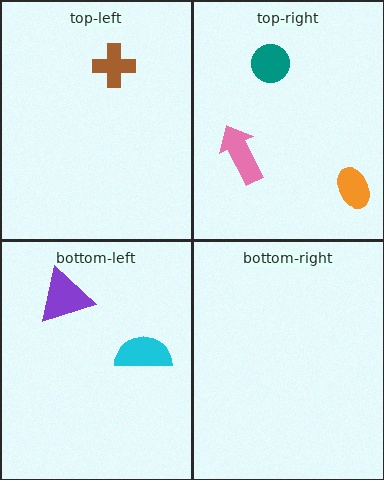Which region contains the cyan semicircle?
The bottom-left region.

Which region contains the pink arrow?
The top-right region.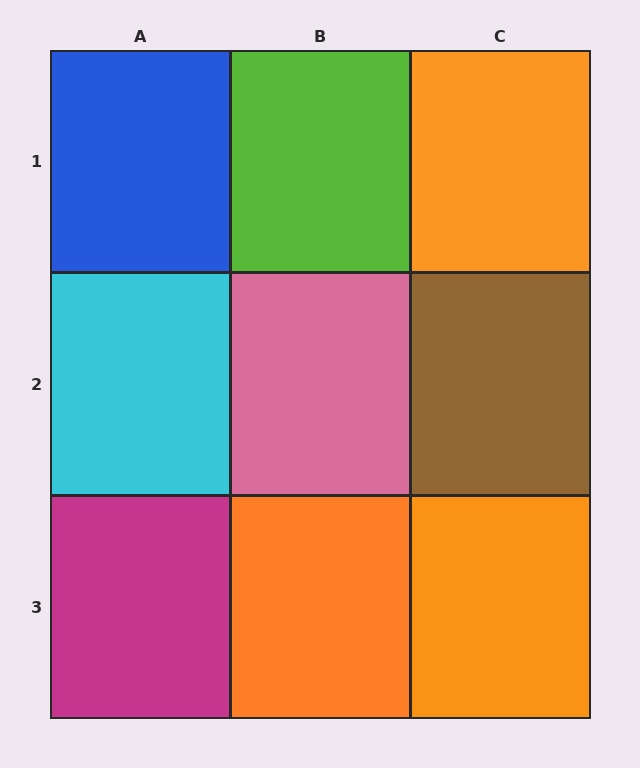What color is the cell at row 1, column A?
Blue.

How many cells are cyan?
1 cell is cyan.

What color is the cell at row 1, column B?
Lime.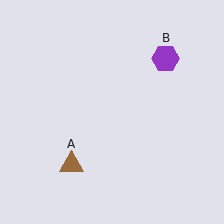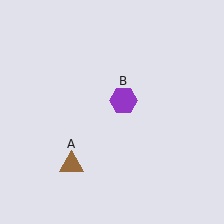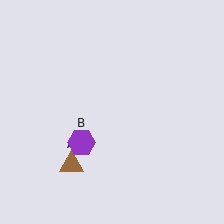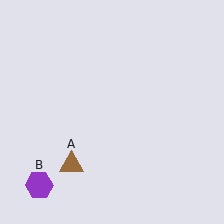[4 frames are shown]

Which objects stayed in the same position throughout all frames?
Brown triangle (object A) remained stationary.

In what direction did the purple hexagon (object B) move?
The purple hexagon (object B) moved down and to the left.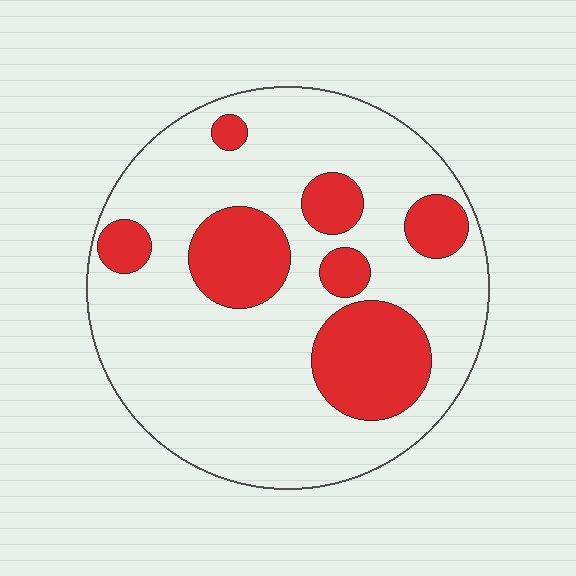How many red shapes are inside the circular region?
7.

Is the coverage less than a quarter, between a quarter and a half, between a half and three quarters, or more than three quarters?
Less than a quarter.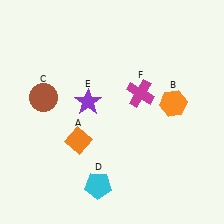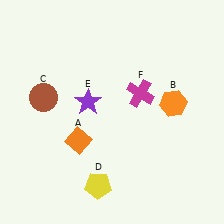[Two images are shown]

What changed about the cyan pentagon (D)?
In Image 1, D is cyan. In Image 2, it changed to yellow.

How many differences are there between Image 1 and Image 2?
There is 1 difference between the two images.